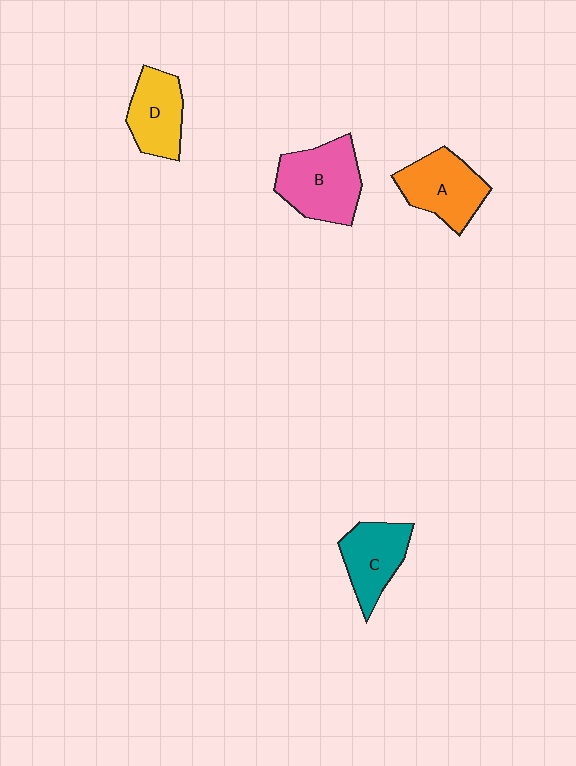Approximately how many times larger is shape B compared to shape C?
Approximately 1.3 times.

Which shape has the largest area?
Shape B (pink).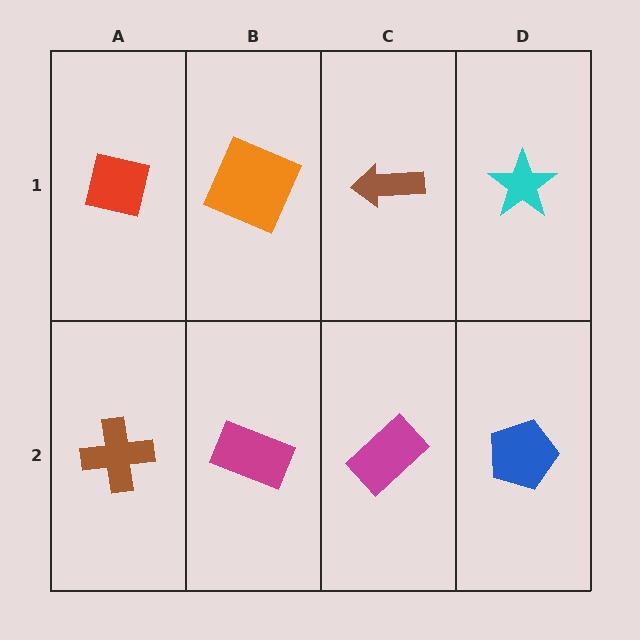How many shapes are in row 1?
4 shapes.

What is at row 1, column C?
A brown arrow.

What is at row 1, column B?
An orange square.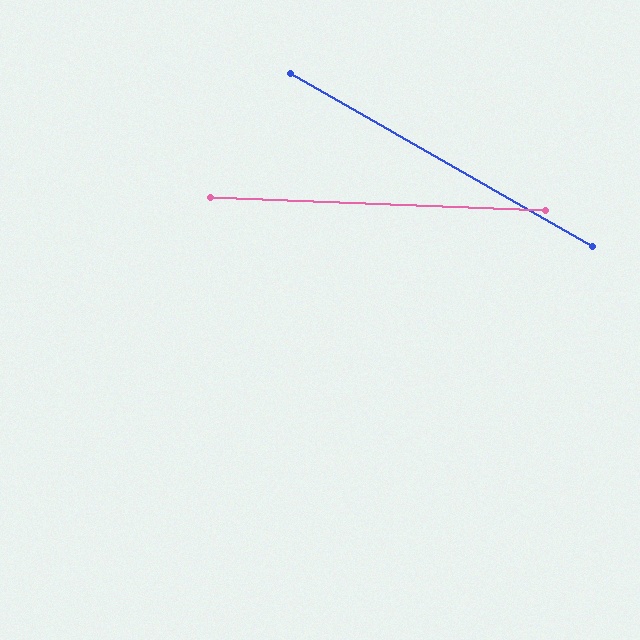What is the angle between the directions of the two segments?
Approximately 28 degrees.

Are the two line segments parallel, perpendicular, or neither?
Neither parallel nor perpendicular — they differ by about 28°.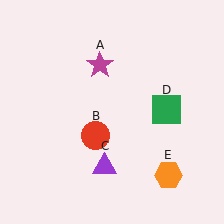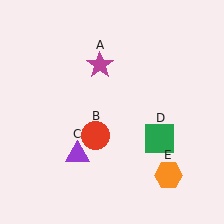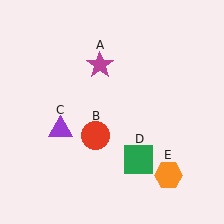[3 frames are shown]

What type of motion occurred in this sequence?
The purple triangle (object C), green square (object D) rotated clockwise around the center of the scene.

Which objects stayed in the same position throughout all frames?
Magenta star (object A) and red circle (object B) and orange hexagon (object E) remained stationary.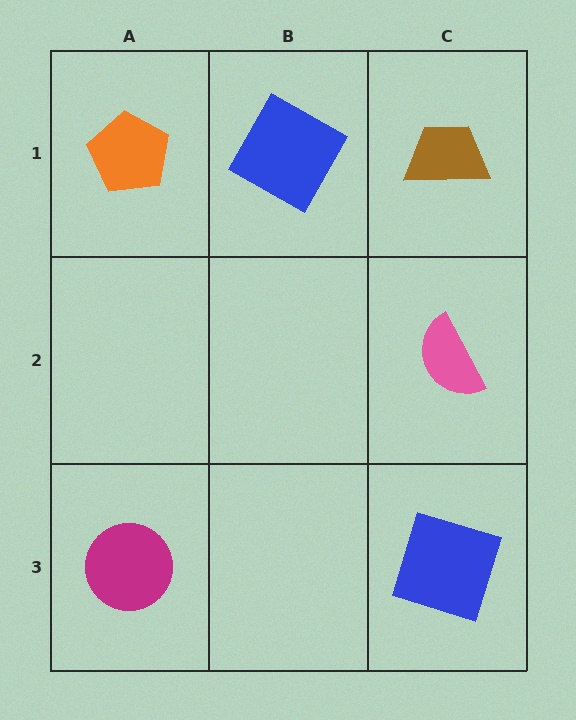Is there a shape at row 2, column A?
No, that cell is empty.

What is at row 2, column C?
A pink semicircle.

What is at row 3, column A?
A magenta circle.